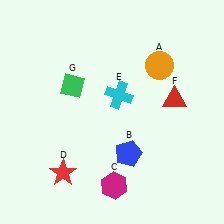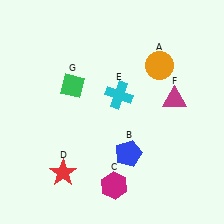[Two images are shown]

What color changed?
The triangle (F) changed from red in Image 1 to magenta in Image 2.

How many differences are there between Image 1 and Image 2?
There is 1 difference between the two images.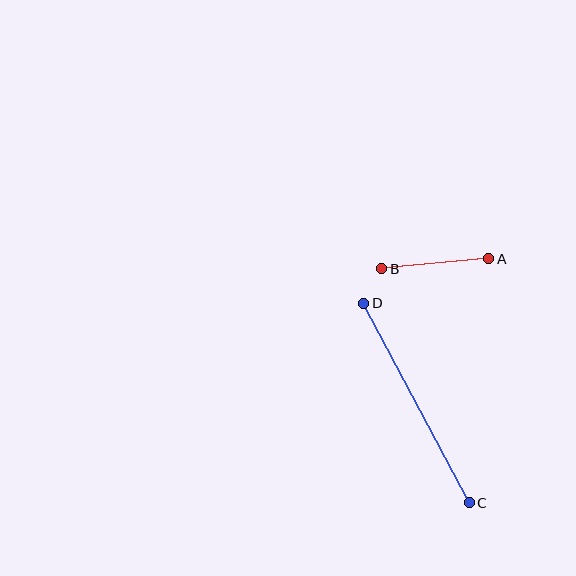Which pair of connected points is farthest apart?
Points C and D are farthest apart.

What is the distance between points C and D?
The distance is approximately 225 pixels.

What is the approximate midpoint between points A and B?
The midpoint is at approximately (435, 264) pixels.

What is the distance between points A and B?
The distance is approximately 107 pixels.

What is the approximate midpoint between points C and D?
The midpoint is at approximately (416, 403) pixels.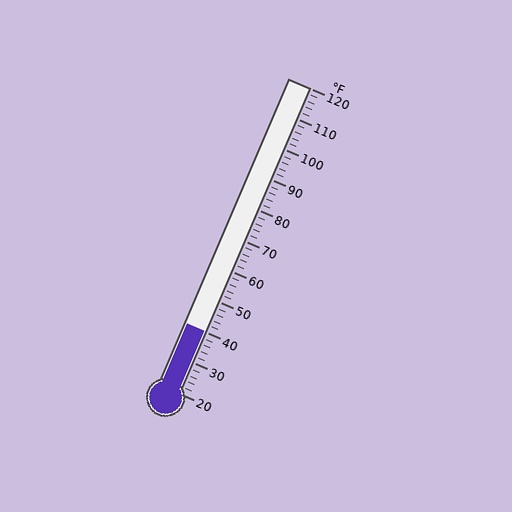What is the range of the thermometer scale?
The thermometer scale ranges from 20°F to 120°F.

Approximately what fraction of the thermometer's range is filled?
The thermometer is filled to approximately 20% of its range.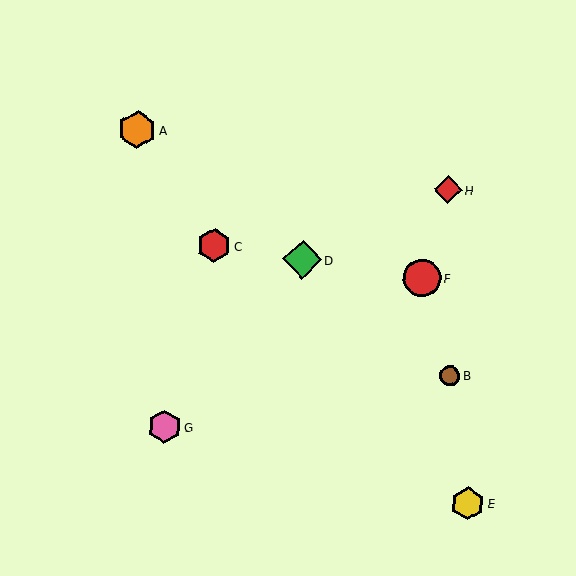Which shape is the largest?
The green diamond (labeled D) is the largest.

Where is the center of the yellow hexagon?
The center of the yellow hexagon is at (468, 504).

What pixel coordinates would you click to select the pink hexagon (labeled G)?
Click at (164, 427) to select the pink hexagon G.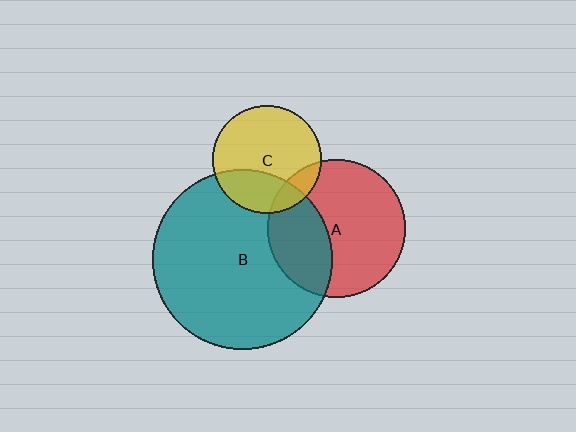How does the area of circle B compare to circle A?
Approximately 1.7 times.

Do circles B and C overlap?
Yes.